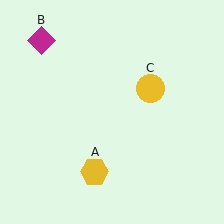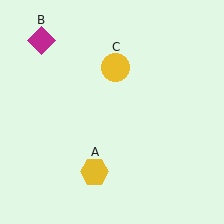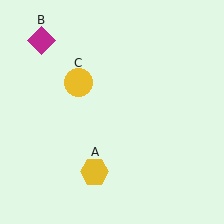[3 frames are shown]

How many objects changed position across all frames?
1 object changed position: yellow circle (object C).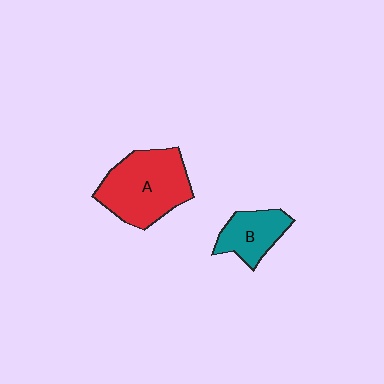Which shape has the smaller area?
Shape B (teal).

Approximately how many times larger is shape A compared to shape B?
Approximately 1.9 times.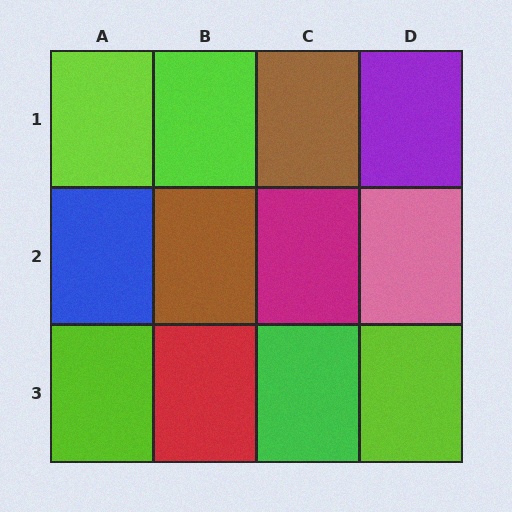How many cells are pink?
1 cell is pink.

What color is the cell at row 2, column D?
Pink.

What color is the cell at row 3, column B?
Red.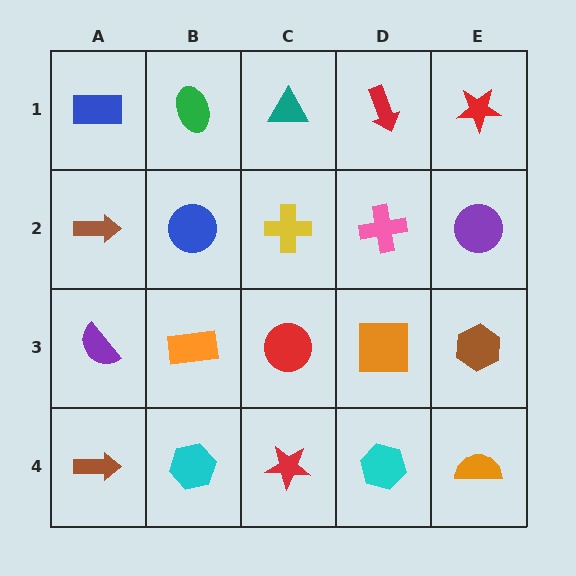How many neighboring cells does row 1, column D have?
3.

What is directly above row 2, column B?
A green ellipse.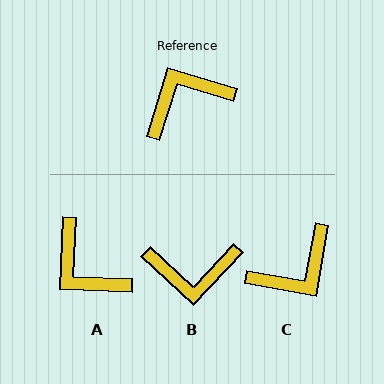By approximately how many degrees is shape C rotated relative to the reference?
Approximately 173 degrees clockwise.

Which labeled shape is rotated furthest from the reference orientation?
C, about 173 degrees away.